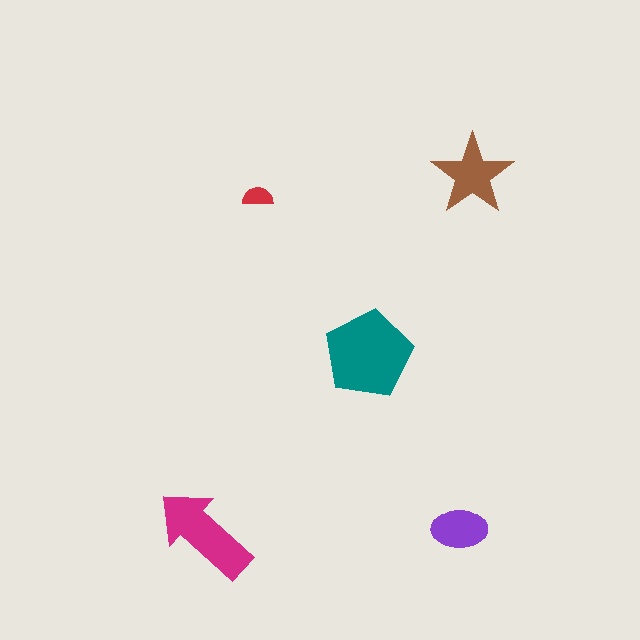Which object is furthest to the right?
The brown star is rightmost.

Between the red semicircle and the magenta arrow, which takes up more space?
The magenta arrow.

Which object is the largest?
The teal pentagon.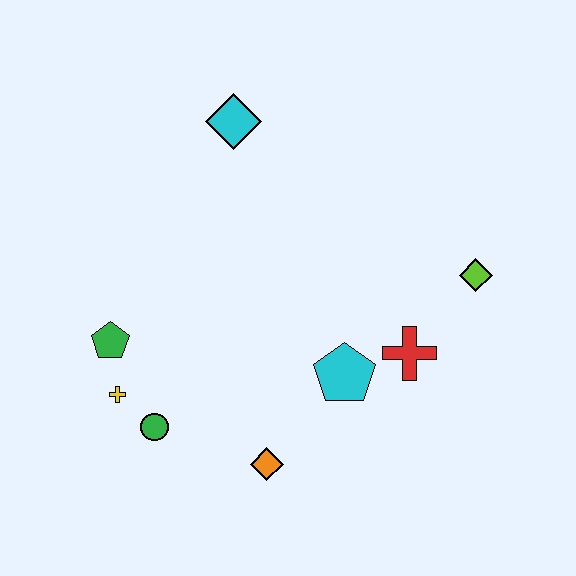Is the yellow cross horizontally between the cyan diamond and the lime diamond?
No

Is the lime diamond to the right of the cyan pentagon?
Yes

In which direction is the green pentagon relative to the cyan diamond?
The green pentagon is below the cyan diamond.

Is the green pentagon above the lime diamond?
No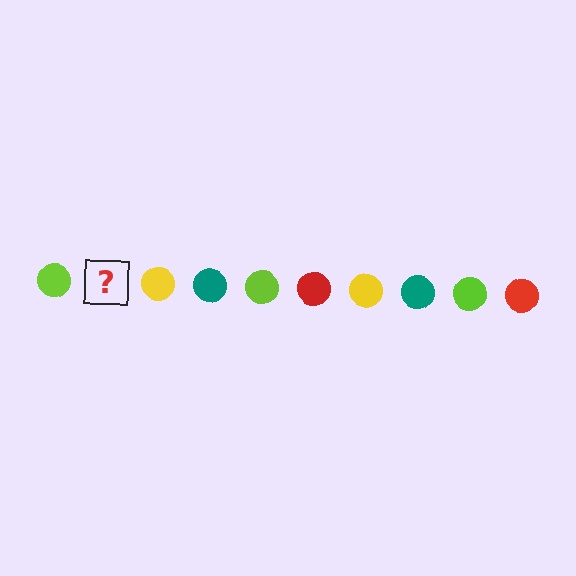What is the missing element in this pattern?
The missing element is a red circle.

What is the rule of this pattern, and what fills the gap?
The rule is that the pattern cycles through lime, red, yellow, teal circles. The gap should be filled with a red circle.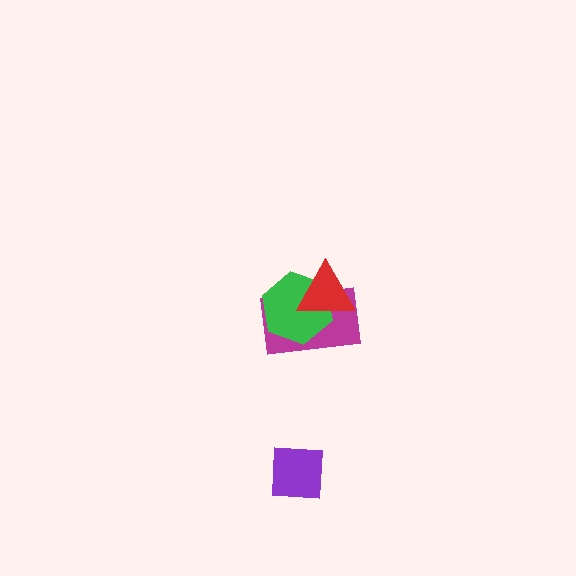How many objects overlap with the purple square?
0 objects overlap with the purple square.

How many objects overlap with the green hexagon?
2 objects overlap with the green hexagon.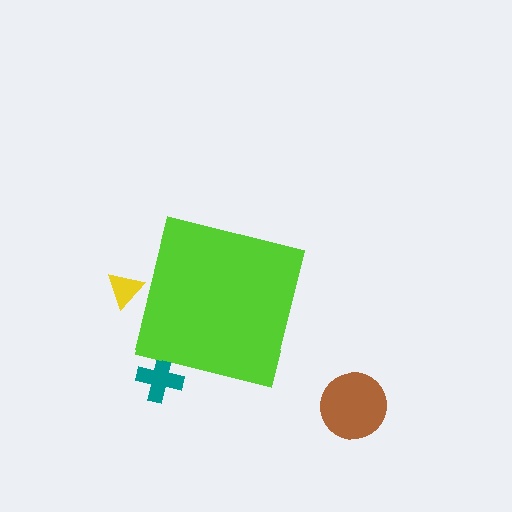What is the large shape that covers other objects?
A lime square.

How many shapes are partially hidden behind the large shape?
2 shapes are partially hidden.